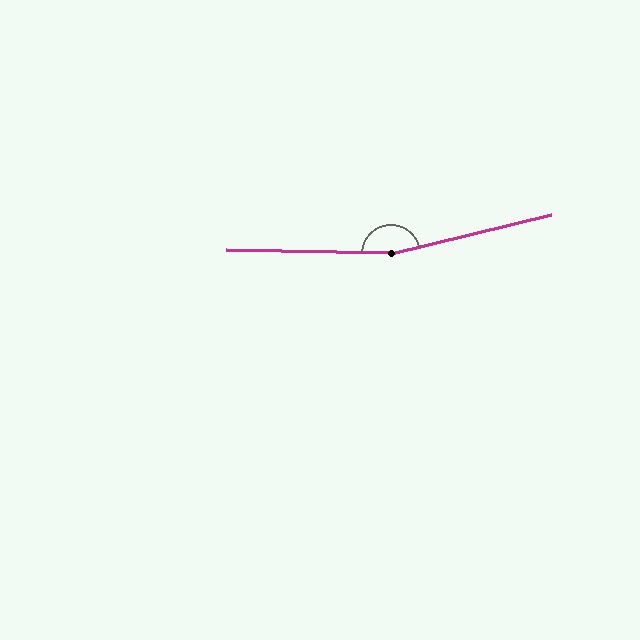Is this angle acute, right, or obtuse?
It is obtuse.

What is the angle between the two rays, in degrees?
Approximately 165 degrees.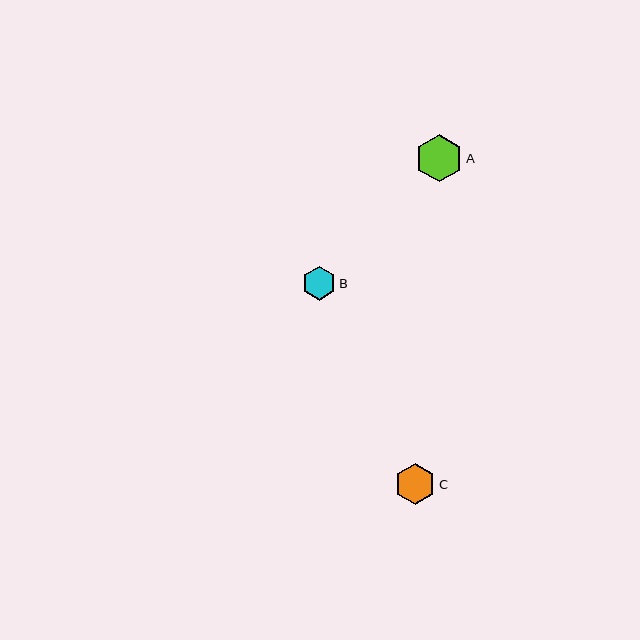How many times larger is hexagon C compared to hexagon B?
Hexagon C is approximately 1.2 times the size of hexagon B.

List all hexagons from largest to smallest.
From largest to smallest: A, C, B.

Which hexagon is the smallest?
Hexagon B is the smallest with a size of approximately 35 pixels.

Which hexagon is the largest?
Hexagon A is the largest with a size of approximately 47 pixels.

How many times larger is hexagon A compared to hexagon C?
Hexagon A is approximately 1.1 times the size of hexagon C.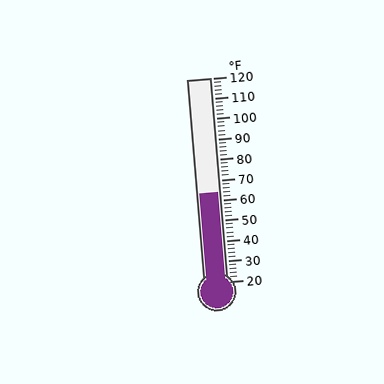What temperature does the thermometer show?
The thermometer shows approximately 64°F.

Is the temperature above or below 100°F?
The temperature is below 100°F.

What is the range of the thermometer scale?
The thermometer scale ranges from 20°F to 120°F.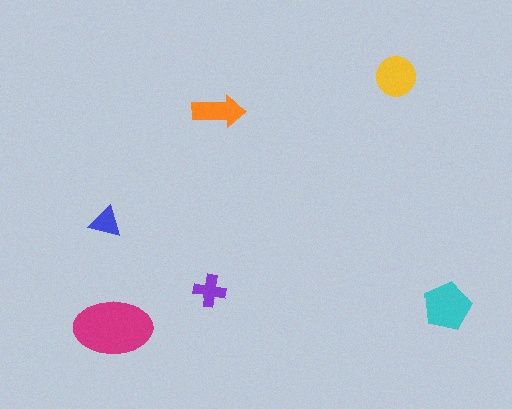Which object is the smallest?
The blue triangle.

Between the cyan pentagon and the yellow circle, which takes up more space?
The cyan pentagon.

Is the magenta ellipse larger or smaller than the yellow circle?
Larger.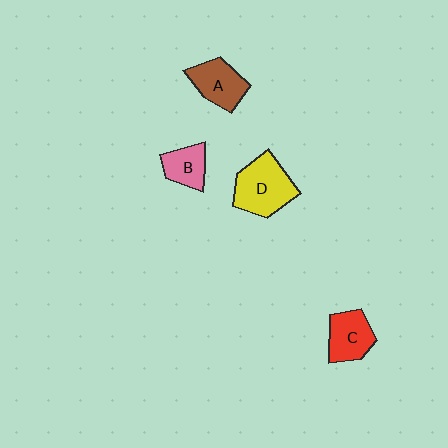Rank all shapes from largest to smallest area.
From largest to smallest: D (yellow), A (brown), C (red), B (pink).